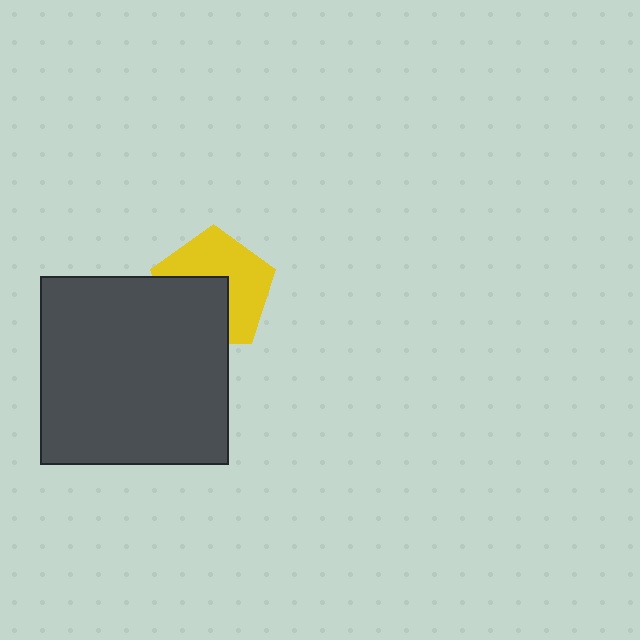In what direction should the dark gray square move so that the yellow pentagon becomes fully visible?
The dark gray square should move toward the lower-left. That is the shortest direction to clear the overlap and leave the yellow pentagon fully visible.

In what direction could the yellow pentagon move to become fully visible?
The yellow pentagon could move toward the upper-right. That would shift it out from behind the dark gray square entirely.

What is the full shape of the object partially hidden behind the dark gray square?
The partially hidden object is a yellow pentagon.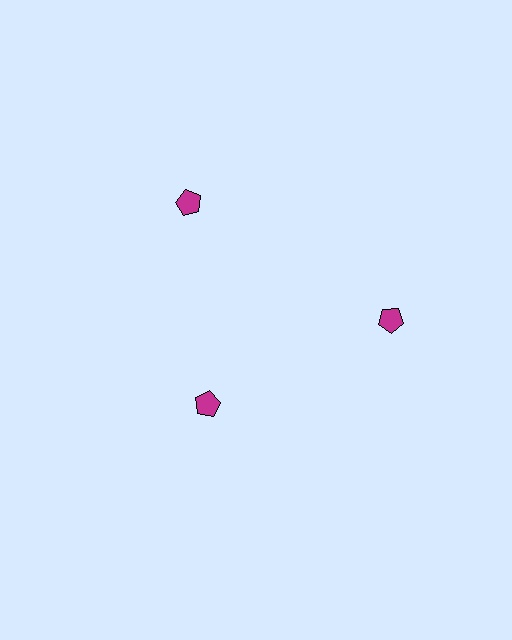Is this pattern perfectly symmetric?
No. The 3 magenta pentagons are arranged in a ring, but one element near the 7 o'clock position is pulled inward toward the center, breaking the 3-fold rotational symmetry.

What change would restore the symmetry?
The symmetry would be restored by moving it outward, back onto the ring so that all 3 pentagons sit at equal angles and equal distance from the center.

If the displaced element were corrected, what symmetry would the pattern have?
It would have 3-fold rotational symmetry — the pattern would map onto itself every 120 degrees.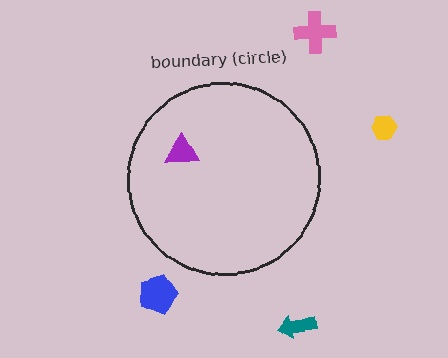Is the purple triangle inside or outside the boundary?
Inside.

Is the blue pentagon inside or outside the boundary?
Outside.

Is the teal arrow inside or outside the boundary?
Outside.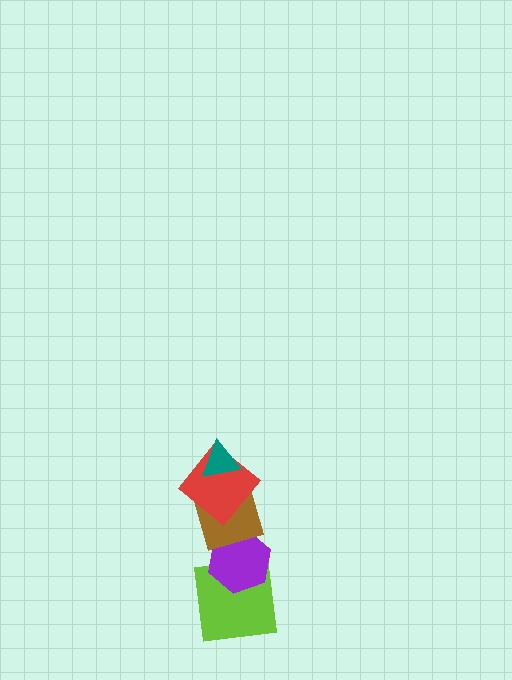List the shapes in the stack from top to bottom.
From top to bottom: the teal triangle, the red diamond, the brown square, the purple hexagon, the lime square.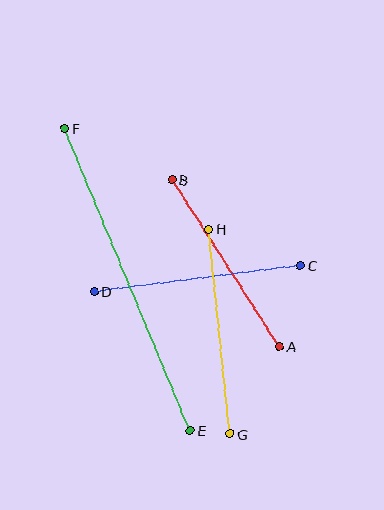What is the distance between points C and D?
The distance is approximately 208 pixels.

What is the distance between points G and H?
The distance is approximately 206 pixels.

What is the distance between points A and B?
The distance is approximately 199 pixels.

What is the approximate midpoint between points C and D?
The midpoint is at approximately (197, 279) pixels.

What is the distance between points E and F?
The distance is approximately 327 pixels.